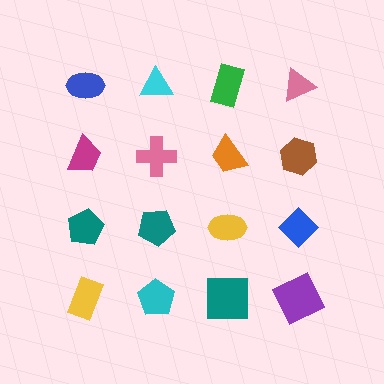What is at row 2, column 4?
A brown hexagon.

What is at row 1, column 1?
A blue ellipse.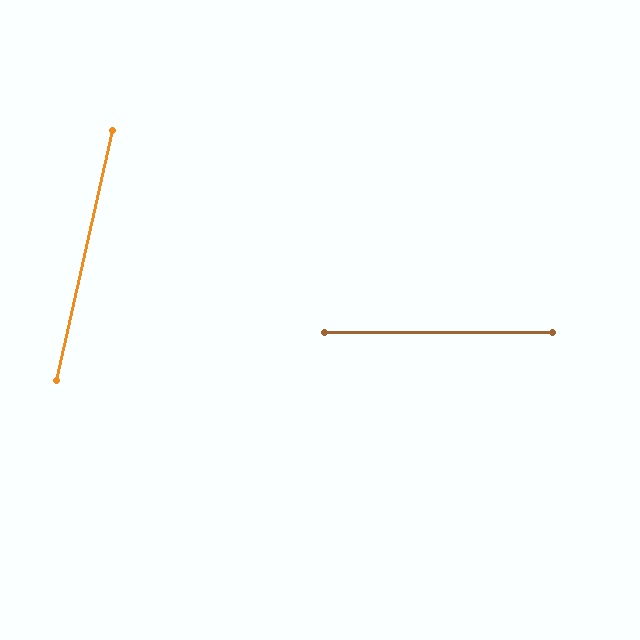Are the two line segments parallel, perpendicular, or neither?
Neither parallel nor perpendicular — they differ by about 77°.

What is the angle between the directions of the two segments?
Approximately 77 degrees.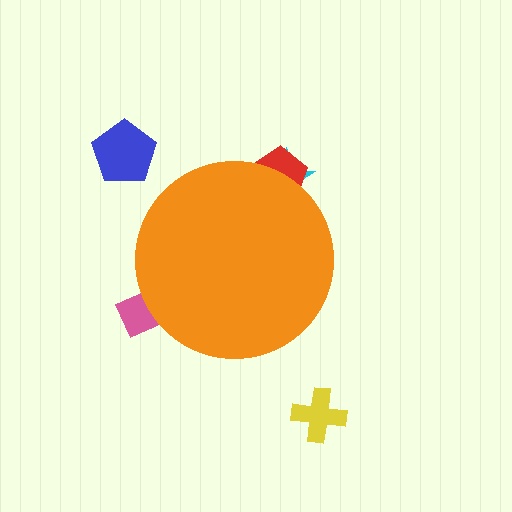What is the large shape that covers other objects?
An orange circle.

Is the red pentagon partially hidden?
Yes, the red pentagon is partially hidden behind the orange circle.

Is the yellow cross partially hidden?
No, the yellow cross is fully visible.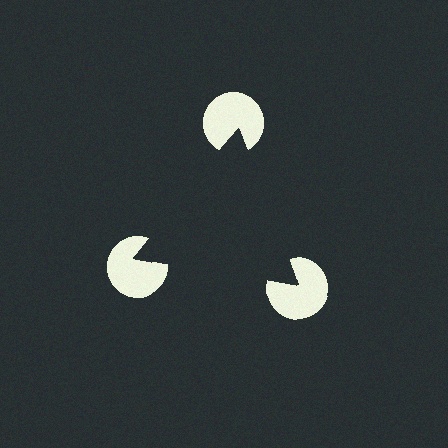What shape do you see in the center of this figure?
An illusory triangle — its edges are inferred from the aligned wedge cuts in the pac-man discs, not physically drawn.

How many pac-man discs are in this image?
There are 3 — one at each vertex of the illusory triangle.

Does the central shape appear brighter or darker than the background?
It typically appears slightly darker than the background, even though no actual brightness change is drawn.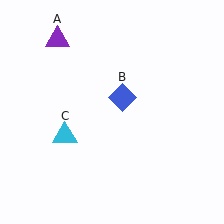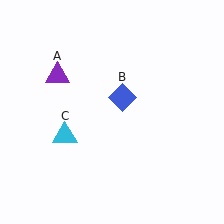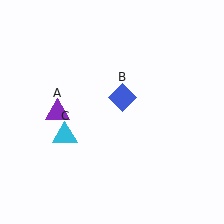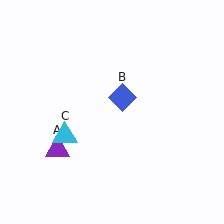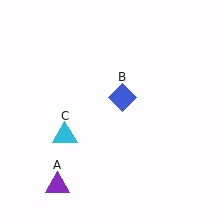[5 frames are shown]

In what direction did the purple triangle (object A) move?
The purple triangle (object A) moved down.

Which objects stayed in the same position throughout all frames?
Blue diamond (object B) and cyan triangle (object C) remained stationary.